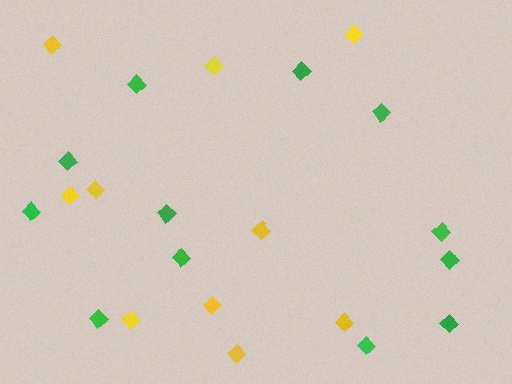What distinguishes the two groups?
There are 2 groups: one group of green diamonds (12) and one group of yellow diamonds (10).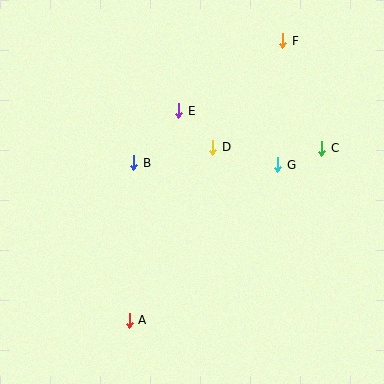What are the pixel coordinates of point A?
Point A is at (129, 320).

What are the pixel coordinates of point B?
Point B is at (134, 163).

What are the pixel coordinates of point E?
Point E is at (179, 111).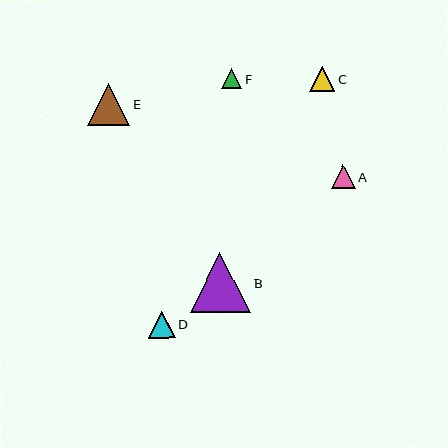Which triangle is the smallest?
Triangle F is the smallest with a size of approximately 20 pixels.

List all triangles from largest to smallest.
From largest to smallest: B, E, D, C, A, F.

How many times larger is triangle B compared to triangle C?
Triangle B is approximately 2.4 times the size of triangle C.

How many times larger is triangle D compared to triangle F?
Triangle D is approximately 1.3 times the size of triangle F.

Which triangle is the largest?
Triangle B is the largest with a size of approximately 60 pixels.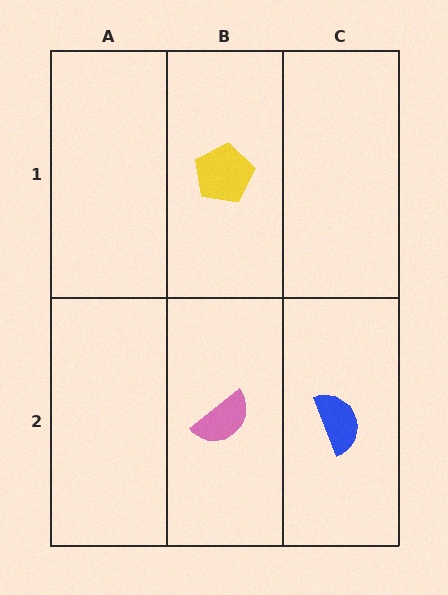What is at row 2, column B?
A pink semicircle.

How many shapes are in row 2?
2 shapes.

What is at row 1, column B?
A yellow pentagon.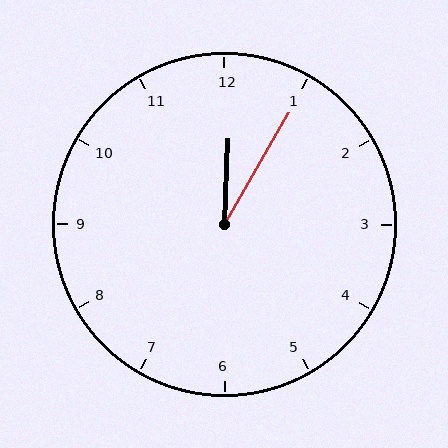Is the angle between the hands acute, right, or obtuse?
It is acute.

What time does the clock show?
12:05.